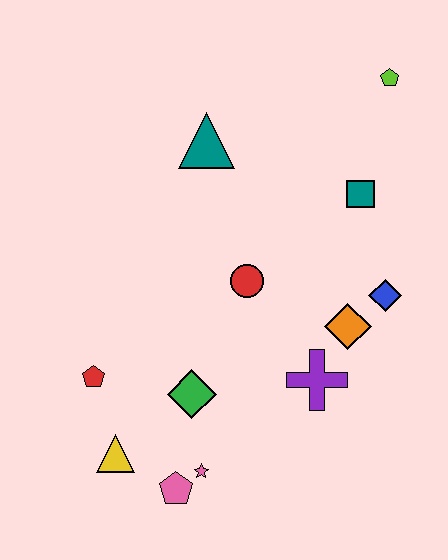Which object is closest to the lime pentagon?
The teal square is closest to the lime pentagon.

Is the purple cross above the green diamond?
Yes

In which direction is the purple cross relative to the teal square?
The purple cross is below the teal square.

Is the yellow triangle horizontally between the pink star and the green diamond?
No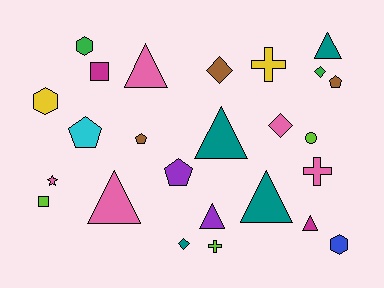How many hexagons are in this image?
There are 3 hexagons.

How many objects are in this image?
There are 25 objects.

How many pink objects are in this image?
There are 5 pink objects.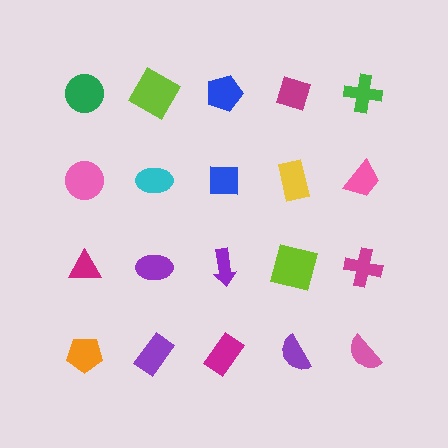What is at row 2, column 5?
A pink trapezoid.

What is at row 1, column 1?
A green circle.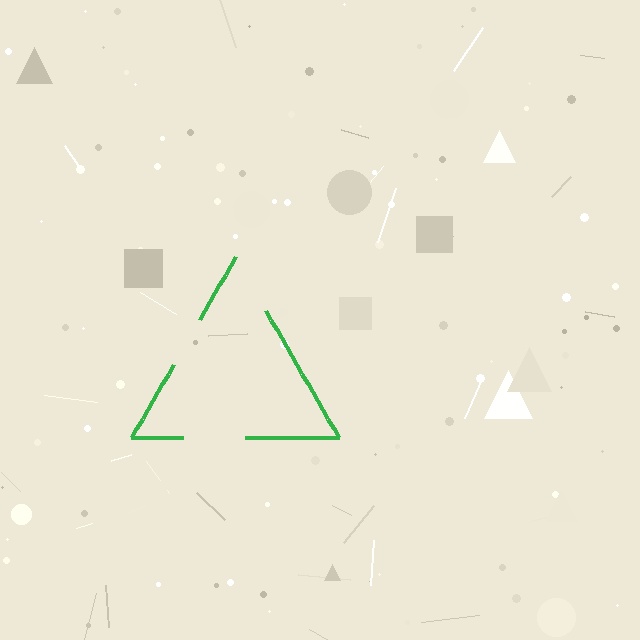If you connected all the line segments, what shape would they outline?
They would outline a triangle.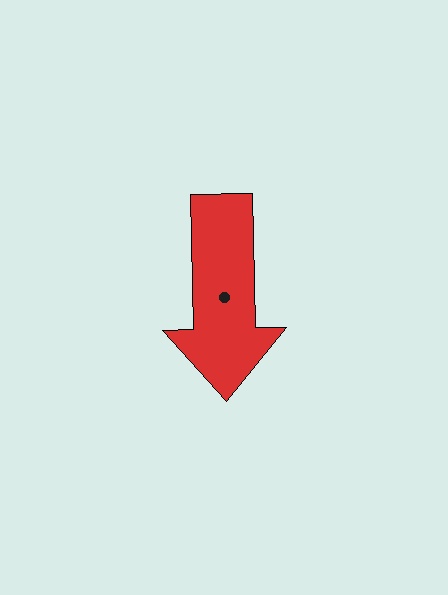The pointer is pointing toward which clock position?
Roughly 6 o'clock.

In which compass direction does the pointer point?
South.